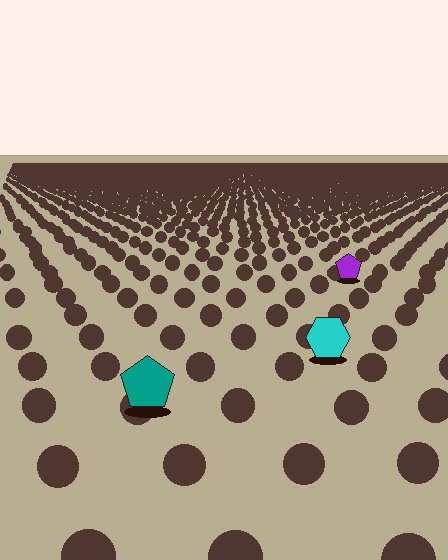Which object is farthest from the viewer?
The purple pentagon is farthest from the viewer. It appears smaller and the ground texture around it is denser.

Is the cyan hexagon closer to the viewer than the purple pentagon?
Yes. The cyan hexagon is closer — you can tell from the texture gradient: the ground texture is coarser near it.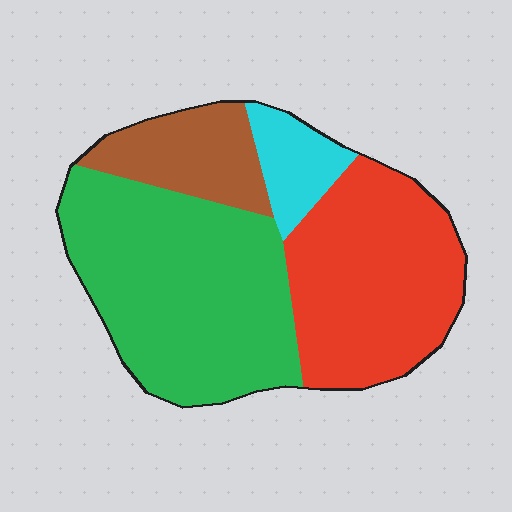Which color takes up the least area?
Cyan, at roughly 10%.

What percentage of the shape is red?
Red covers about 35% of the shape.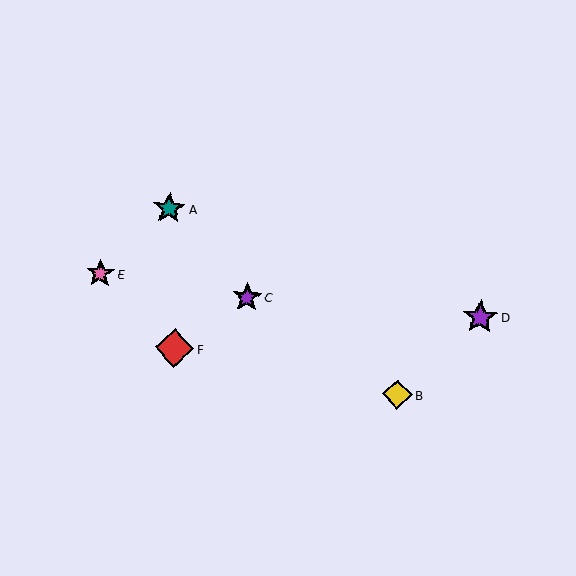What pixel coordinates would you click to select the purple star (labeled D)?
Click at (480, 317) to select the purple star D.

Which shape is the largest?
The red diamond (labeled F) is the largest.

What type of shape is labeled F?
Shape F is a red diamond.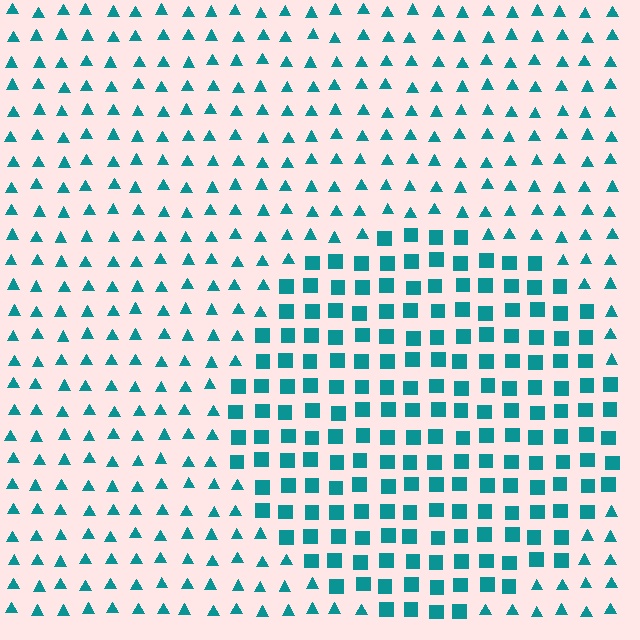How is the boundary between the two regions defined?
The boundary is defined by a change in element shape: squares inside vs. triangles outside. All elements share the same color and spacing.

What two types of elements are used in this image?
The image uses squares inside the circle region and triangles outside it.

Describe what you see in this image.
The image is filled with small teal elements arranged in a uniform grid. A circle-shaped region contains squares, while the surrounding area contains triangles. The boundary is defined purely by the change in element shape.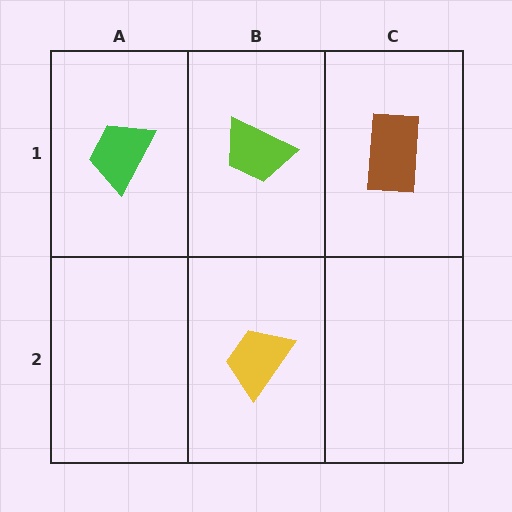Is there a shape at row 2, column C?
No, that cell is empty.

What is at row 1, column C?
A brown rectangle.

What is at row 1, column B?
A lime trapezoid.